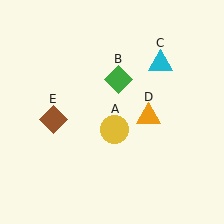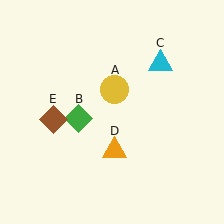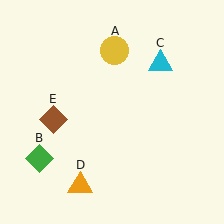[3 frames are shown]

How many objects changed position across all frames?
3 objects changed position: yellow circle (object A), green diamond (object B), orange triangle (object D).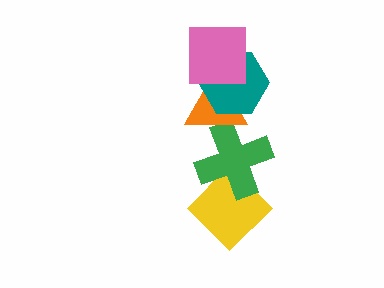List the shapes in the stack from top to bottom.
From top to bottom: the pink square, the teal hexagon, the orange triangle, the green cross, the yellow diamond.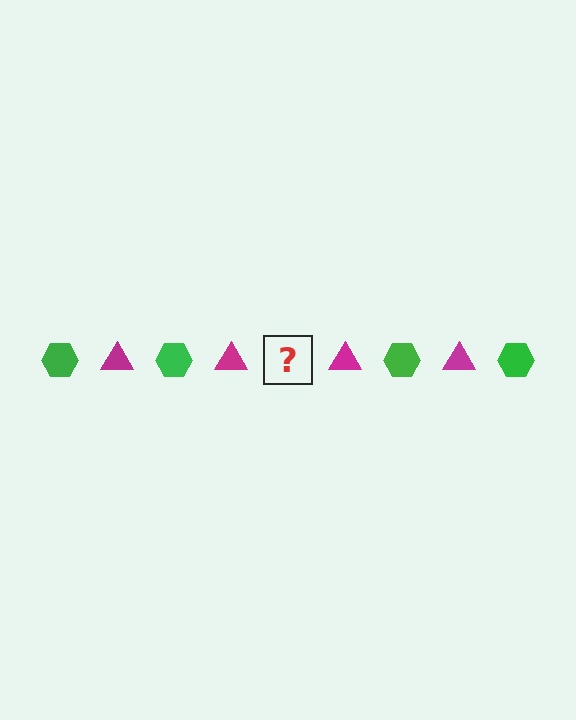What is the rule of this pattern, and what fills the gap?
The rule is that the pattern alternates between green hexagon and magenta triangle. The gap should be filled with a green hexagon.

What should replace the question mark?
The question mark should be replaced with a green hexagon.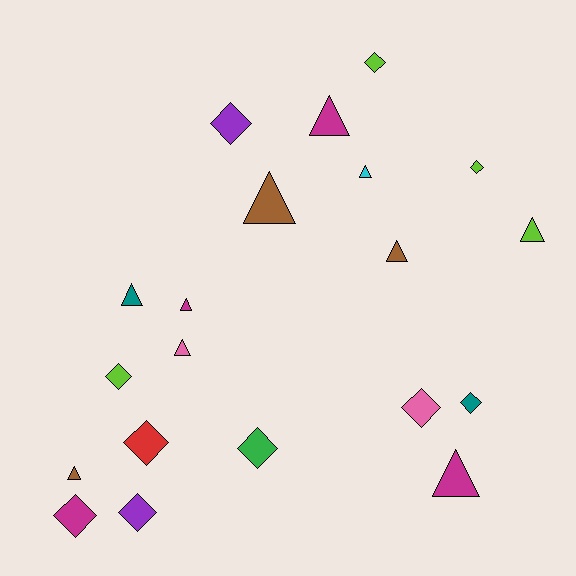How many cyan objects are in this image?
There is 1 cyan object.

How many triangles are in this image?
There are 10 triangles.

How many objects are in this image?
There are 20 objects.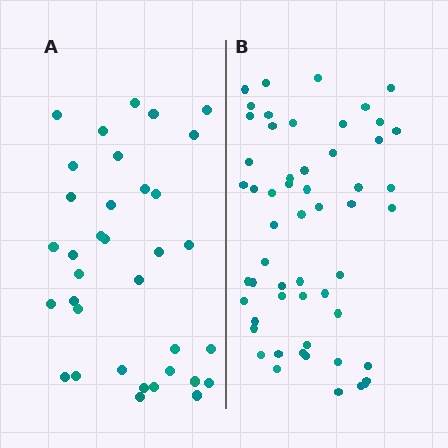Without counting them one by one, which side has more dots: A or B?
Region B (the right region) has more dots.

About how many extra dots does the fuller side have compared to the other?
Region B has approximately 20 more dots than region A.